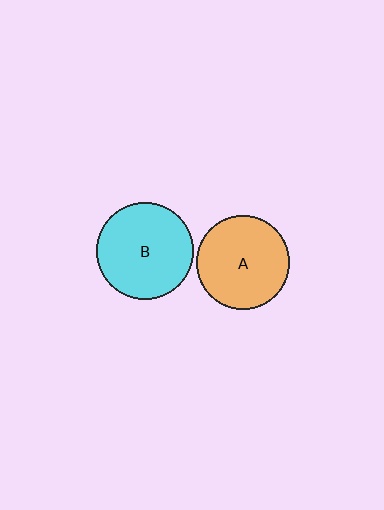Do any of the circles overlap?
No, none of the circles overlap.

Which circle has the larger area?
Circle B (cyan).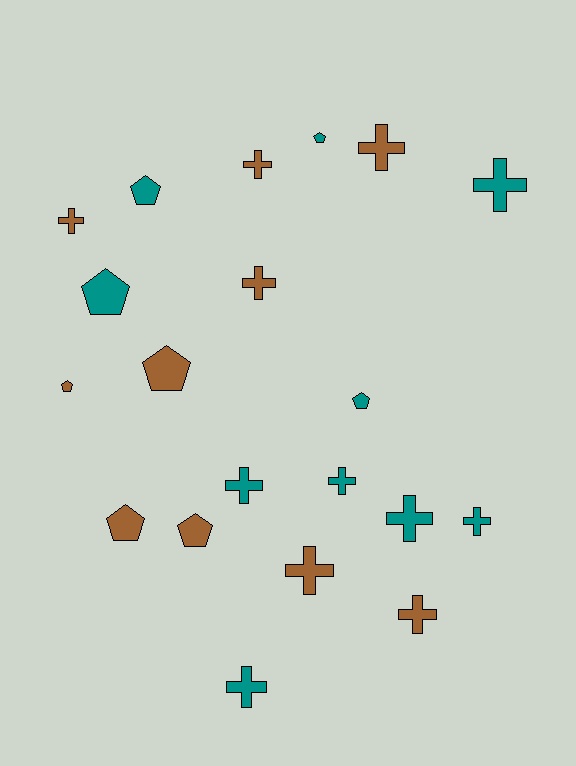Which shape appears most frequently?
Cross, with 12 objects.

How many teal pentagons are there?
There are 4 teal pentagons.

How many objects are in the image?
There are 20 objects.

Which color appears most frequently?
Teal, with 10 objects.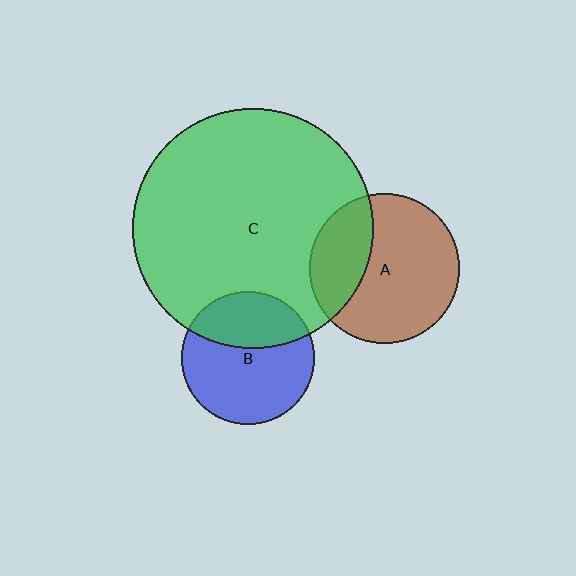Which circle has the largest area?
Circle C (green).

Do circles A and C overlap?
Yes.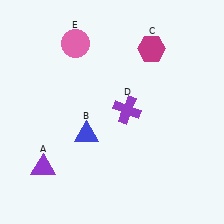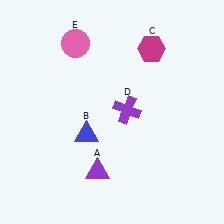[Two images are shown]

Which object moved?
The purple triangle (A) moved right.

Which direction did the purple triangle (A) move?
The purple triangle (A) moved right.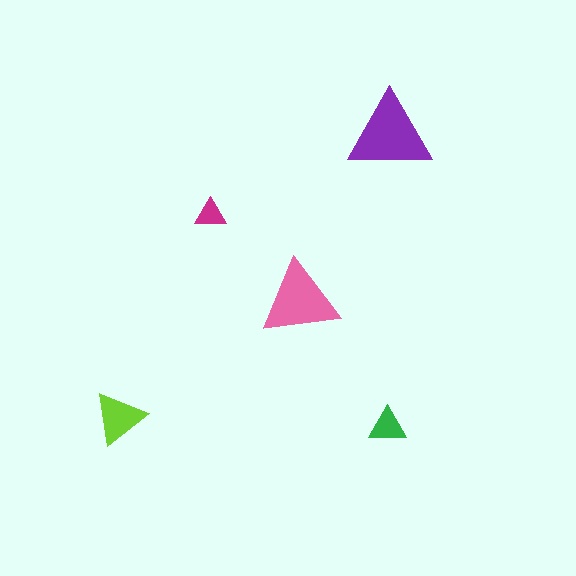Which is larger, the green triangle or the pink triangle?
The pink one.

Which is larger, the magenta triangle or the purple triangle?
The purple one.